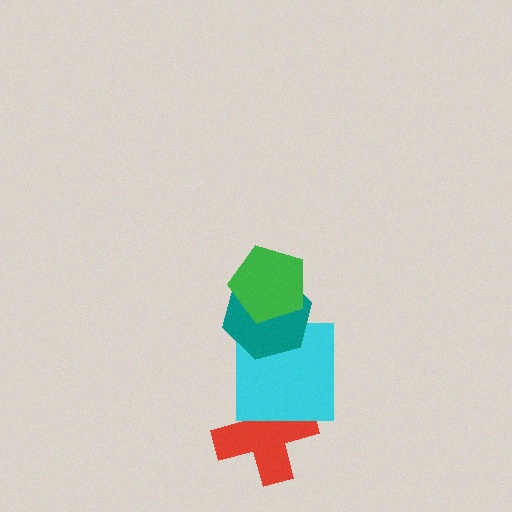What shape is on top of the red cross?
The cyan square is on top of the red cross.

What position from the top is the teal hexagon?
The teal hexagon is 2nd from the top.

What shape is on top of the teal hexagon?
The green pentagon is on top of the teal hexagon.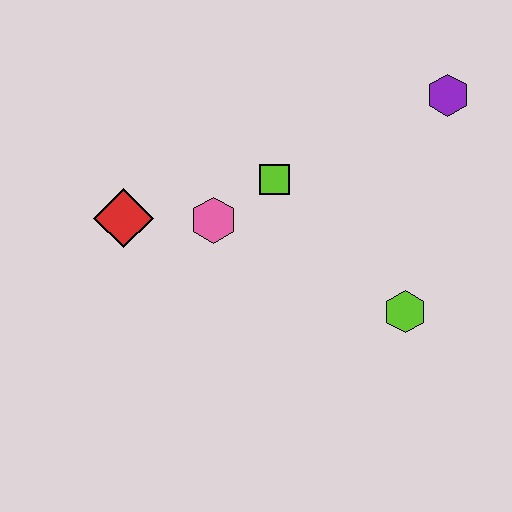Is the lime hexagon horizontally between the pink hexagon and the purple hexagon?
Yes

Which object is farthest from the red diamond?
The purple hexagon is farthest from the red diamond.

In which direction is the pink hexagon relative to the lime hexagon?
The pink hexagon is to the left of the lime hexagon.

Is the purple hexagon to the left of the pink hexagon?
No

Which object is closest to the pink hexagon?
The lime square is closest to the pink hexagon.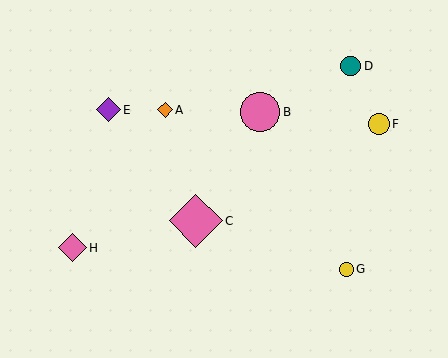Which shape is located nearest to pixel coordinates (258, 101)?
The pink circle (labeled B) at (260, 112) is nearest to that location.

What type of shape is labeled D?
Shape D is a teal circle.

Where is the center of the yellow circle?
The center of the yellow circle is at (346, 269).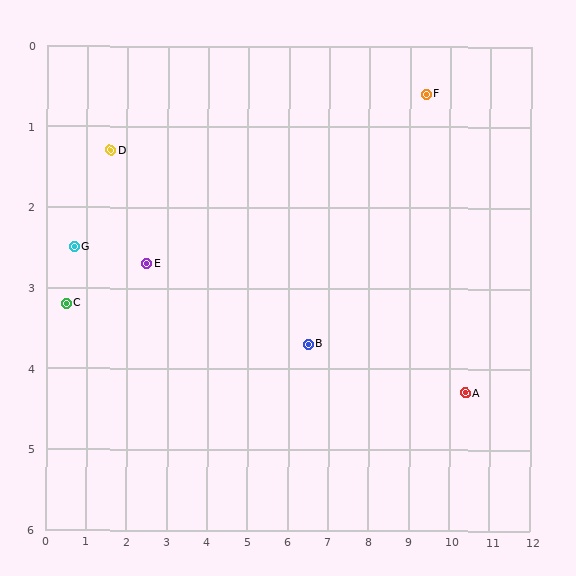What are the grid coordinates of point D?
Point D is at approximately (1.6, 1.3).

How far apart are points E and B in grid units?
Points E and B are about 4.1 grid units apart.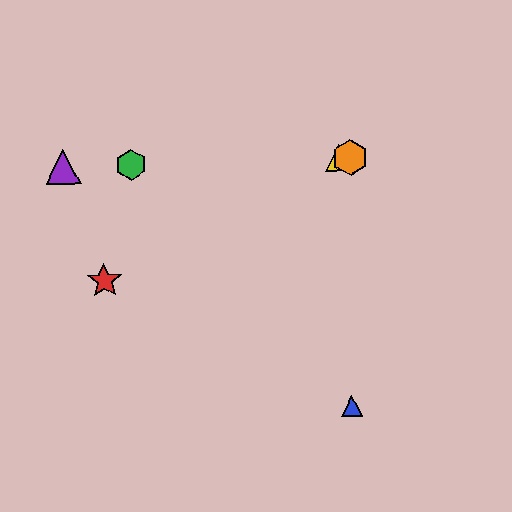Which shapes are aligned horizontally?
The green hexagon, the yellow triangle, the purple triangle, the orange hexagon are aligned horizontally.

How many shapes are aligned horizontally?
4 shapes (the green hexagon, the yellow triangle, the purple triangle, the orange hexagon) are aligned horizontally.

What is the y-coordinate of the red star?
The red star is at y≈281.